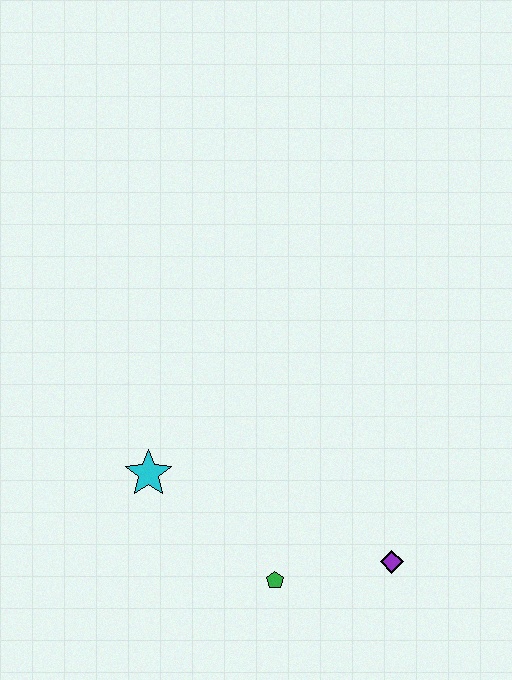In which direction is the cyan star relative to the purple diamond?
The cyan star is to the left of the purple diamond.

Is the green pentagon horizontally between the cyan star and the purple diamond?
Yes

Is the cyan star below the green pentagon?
No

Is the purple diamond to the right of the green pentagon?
Yes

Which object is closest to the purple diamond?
The green pentagon is closest to the purple diamond.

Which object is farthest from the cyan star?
The purple diamond is farthest from the cyan star.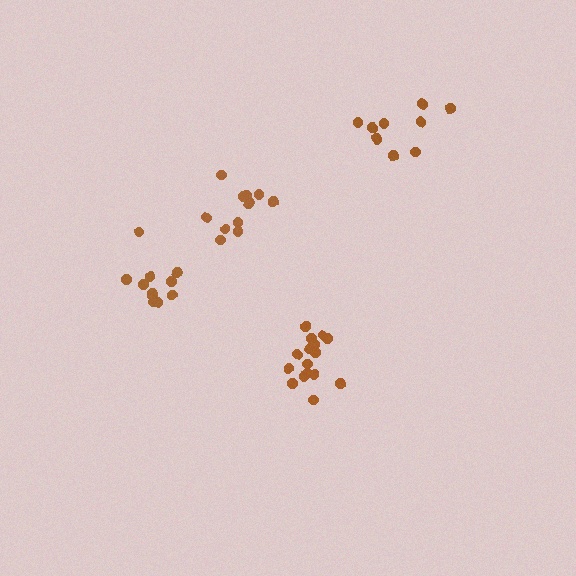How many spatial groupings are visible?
There are 4 spatial groupings.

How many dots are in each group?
Group 1: 11 dots, Group 2: 16 dots, Group 3: 12 dots, Group 4: 10 dots (49 total).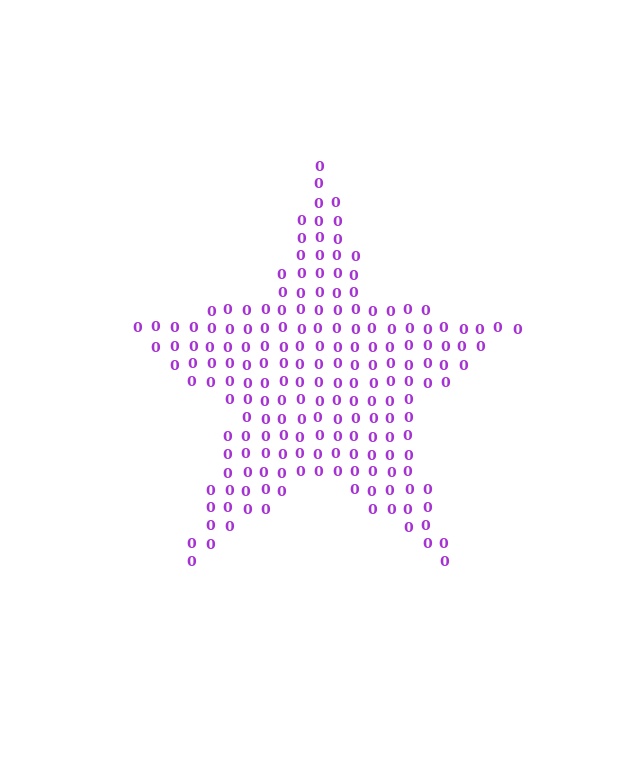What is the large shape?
The large shape is a star.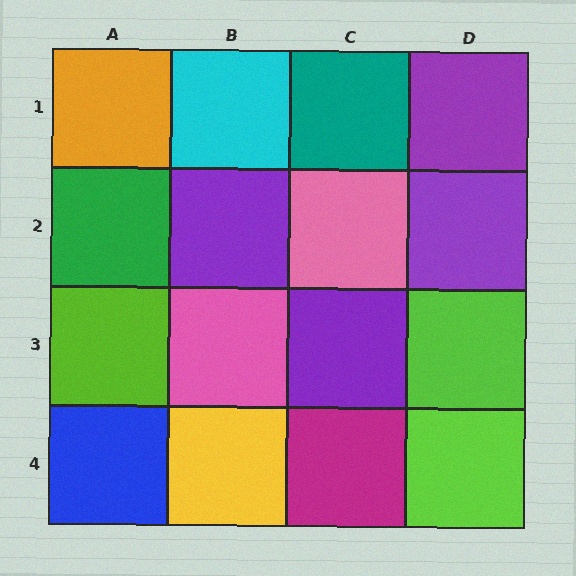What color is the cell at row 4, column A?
Blue.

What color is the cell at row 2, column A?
Green.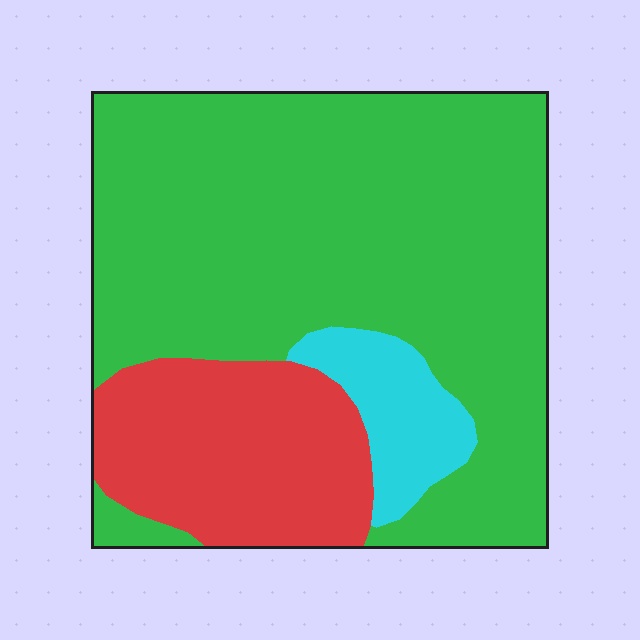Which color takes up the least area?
Cyan, at roughly 10%.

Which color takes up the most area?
Green, at roughly 70%.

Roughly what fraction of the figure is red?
Red takes up about one fifth (1/5) of the figure.